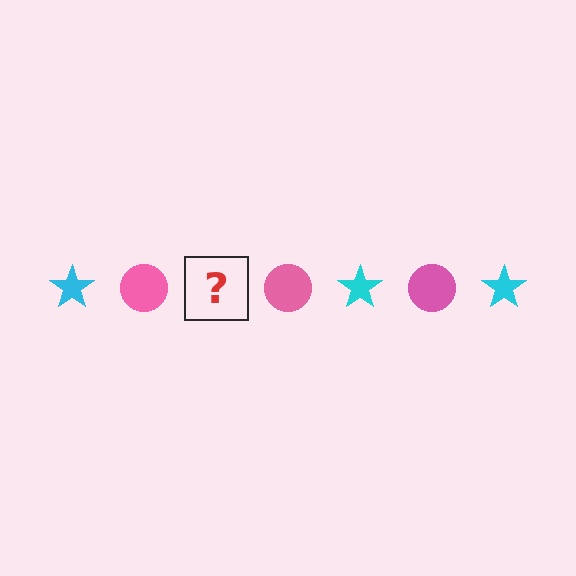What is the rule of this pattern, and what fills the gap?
The rule is that the pattern alternates between cyan star and pink circle. The gap should be filled with a cyan star.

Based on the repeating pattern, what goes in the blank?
The blank should be a cyan star.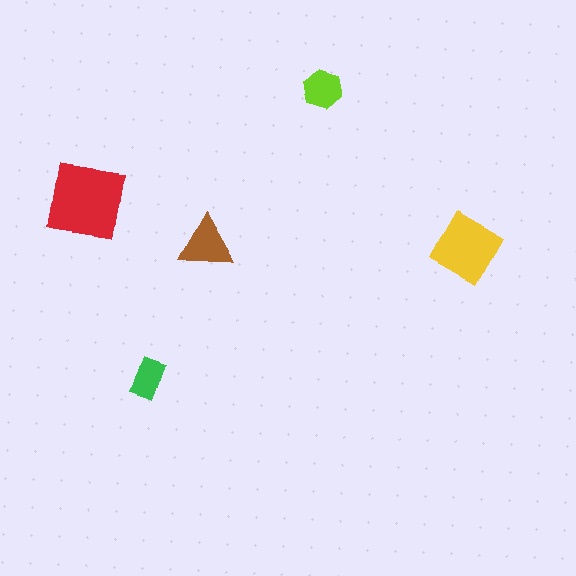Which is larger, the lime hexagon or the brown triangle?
The brown triangle.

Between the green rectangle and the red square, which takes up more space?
The red square.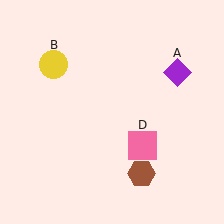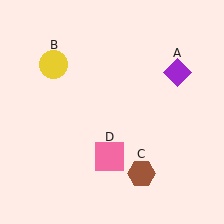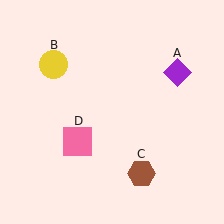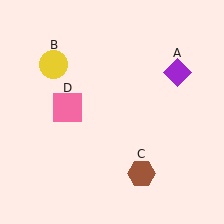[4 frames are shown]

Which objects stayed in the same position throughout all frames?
Purple diamond (object A) and yellow circle (object B) and brown hexagon (object C) remained stationary.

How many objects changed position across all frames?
1 object changed position: pink square (object D).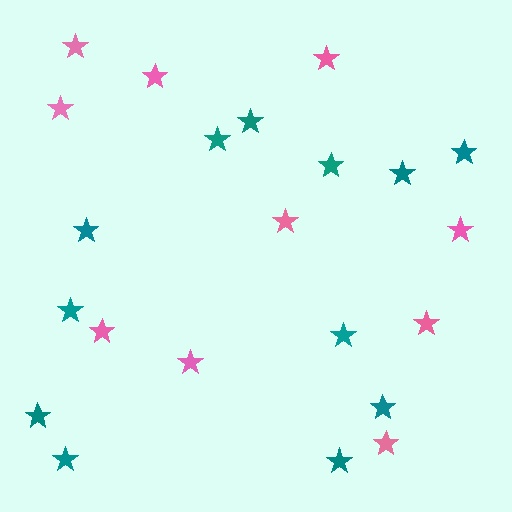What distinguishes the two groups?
There are 2 groups: one group of teal stars (12) and one group of pink stars (10).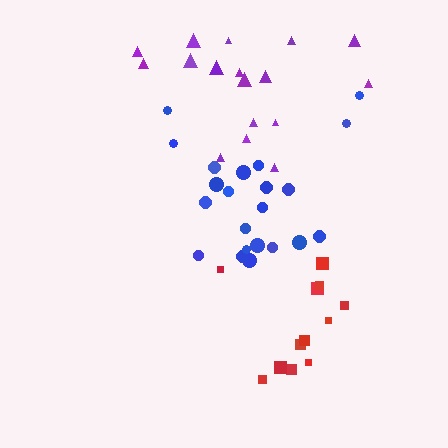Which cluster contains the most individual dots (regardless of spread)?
Blue (22).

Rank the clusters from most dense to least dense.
blue, red, purple.